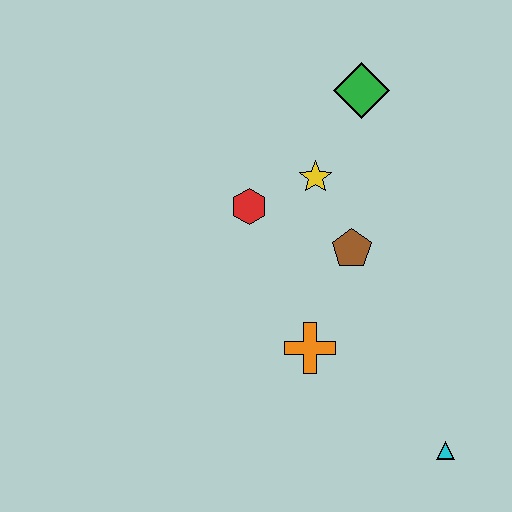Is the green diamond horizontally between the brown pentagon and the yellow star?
No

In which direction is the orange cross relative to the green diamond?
The orange cross is below the green diamond.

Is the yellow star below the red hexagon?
No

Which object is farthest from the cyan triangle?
The green diamond is farthest from the cyan triangle.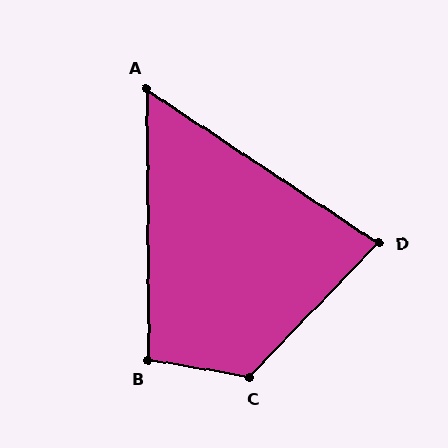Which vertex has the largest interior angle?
C, at approximately 124 degrees.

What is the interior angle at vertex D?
Approximately 80 degrees (acute).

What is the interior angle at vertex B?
Approximately 100 degrees (obtuse).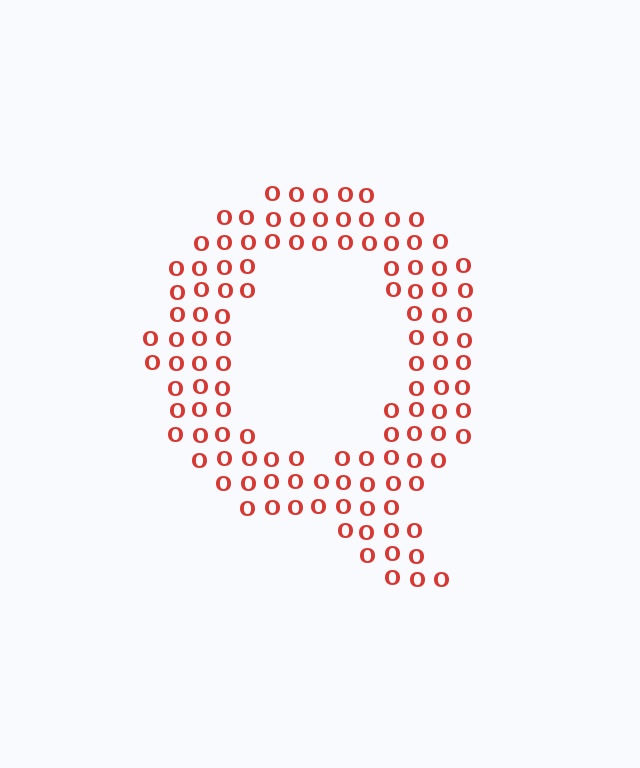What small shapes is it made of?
It is made of small letter O's.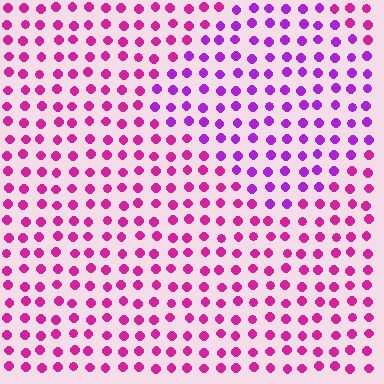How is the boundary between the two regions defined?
The boundary is defined purely by a slight shift in hue (about 32 degrees). Spacing, size, and orientation are identical on both sides.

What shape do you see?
I see a diamond.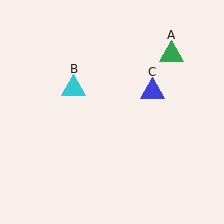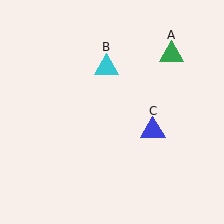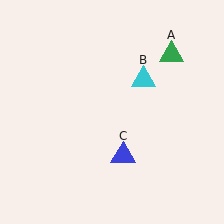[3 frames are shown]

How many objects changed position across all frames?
2 objects changed position: cyan triangle (object B), blue triangle (object C).